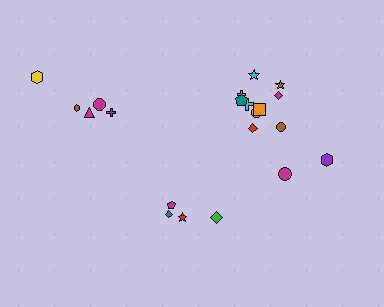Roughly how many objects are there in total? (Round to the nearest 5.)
Roughly 20 objects in total.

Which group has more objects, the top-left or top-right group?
The top-right group.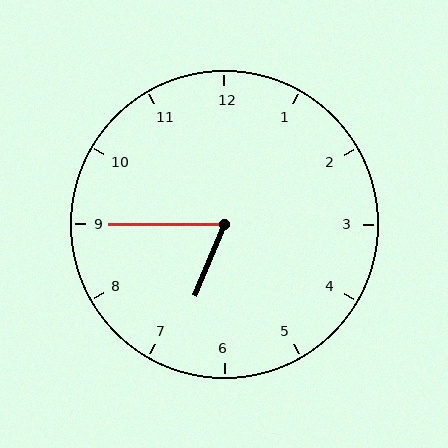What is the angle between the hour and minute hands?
Approximately 68 degrees.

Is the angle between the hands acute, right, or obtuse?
It is acute.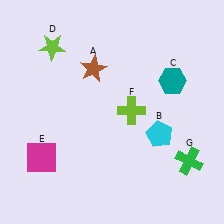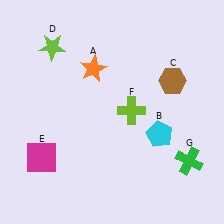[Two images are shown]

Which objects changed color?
A changed from brown to orange. C changed from teal to brown.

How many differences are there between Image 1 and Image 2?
There are 2 differences between the two images.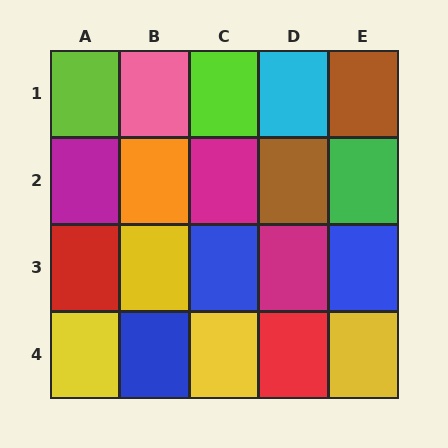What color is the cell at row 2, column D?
Brown.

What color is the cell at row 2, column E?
Green.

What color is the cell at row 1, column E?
Brown.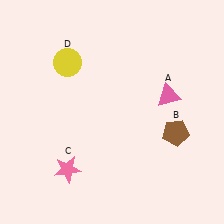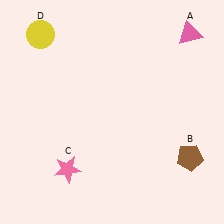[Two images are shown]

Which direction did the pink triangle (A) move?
The pink triangle (A) moved up.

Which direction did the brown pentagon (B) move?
The brown pentagon (B) moved down.